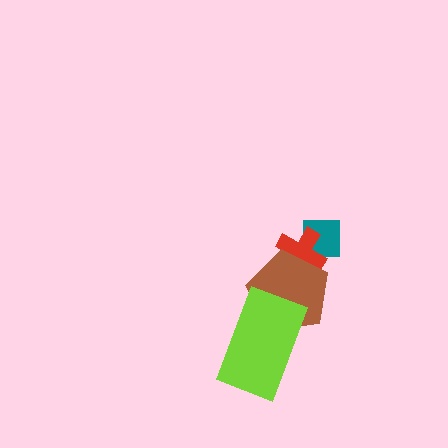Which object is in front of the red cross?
The brown pentagon is in front of the red cross.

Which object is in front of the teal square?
The red cross is in front of the teal square.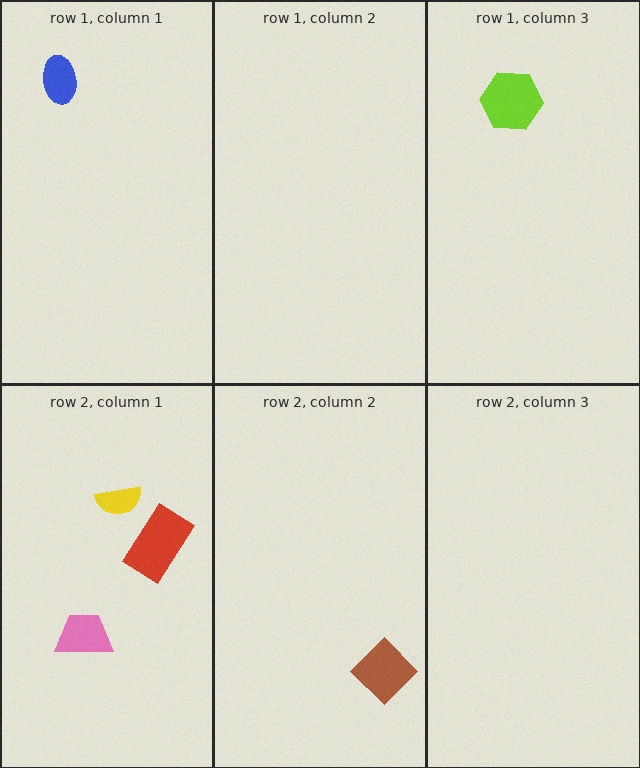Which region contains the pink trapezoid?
The row 2, column 1 region.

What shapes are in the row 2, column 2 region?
The brown diamond.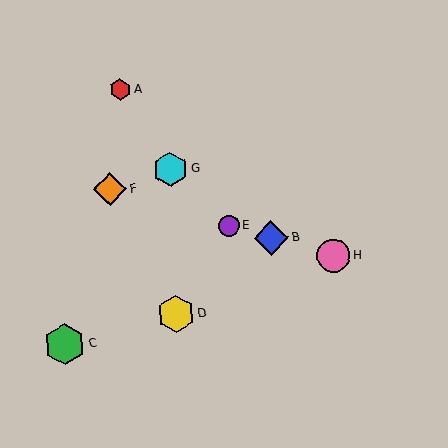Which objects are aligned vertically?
Objects D, G are aligned vertically.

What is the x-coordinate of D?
Object D is at x≈176.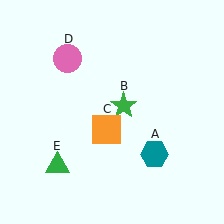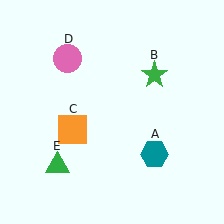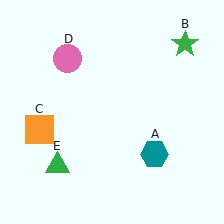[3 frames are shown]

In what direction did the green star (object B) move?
The green star (object B) moved up and to the right.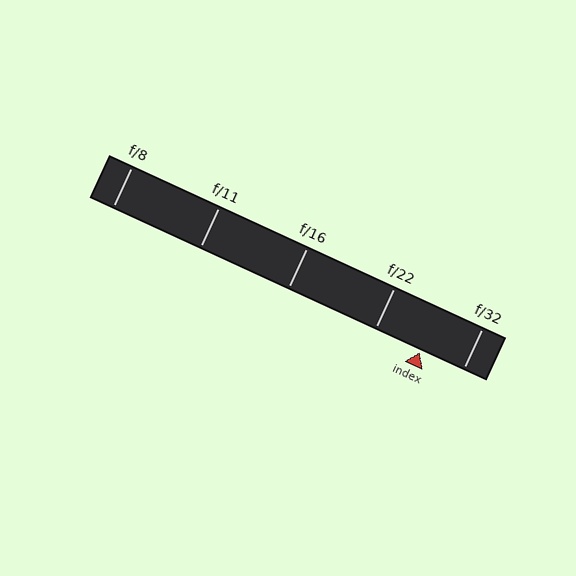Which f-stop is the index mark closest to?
The index mark is closest to f/32.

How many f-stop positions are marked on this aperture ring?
There are 5 f-stop positions marked.